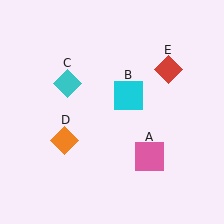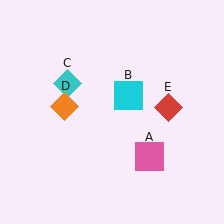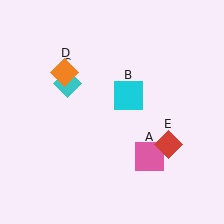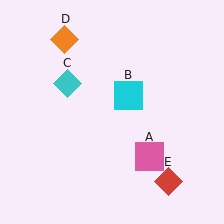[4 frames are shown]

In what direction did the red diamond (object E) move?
The red diamond (object E) moved down.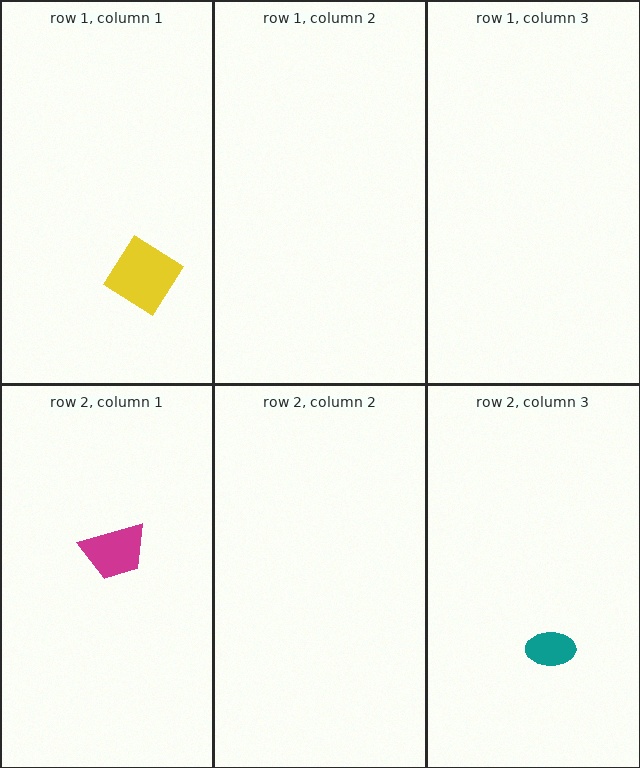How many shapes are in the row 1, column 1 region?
1.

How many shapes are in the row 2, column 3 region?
1.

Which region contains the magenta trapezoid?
The row 2, column 1 region.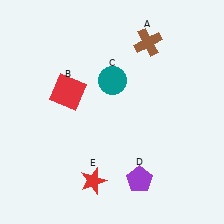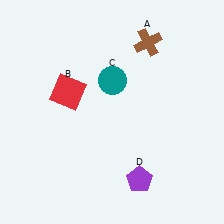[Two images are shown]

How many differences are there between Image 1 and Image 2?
There is 1 difference between the two images.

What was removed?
The red star (E) was removed in Image 2.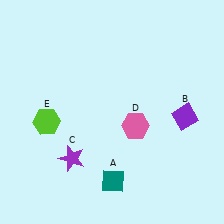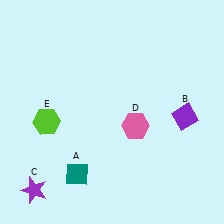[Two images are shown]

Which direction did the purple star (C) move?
The purple star (C) moved left.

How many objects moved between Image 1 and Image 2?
2 objects moved between the two images.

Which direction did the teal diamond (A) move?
The teal diamond (A) moved left.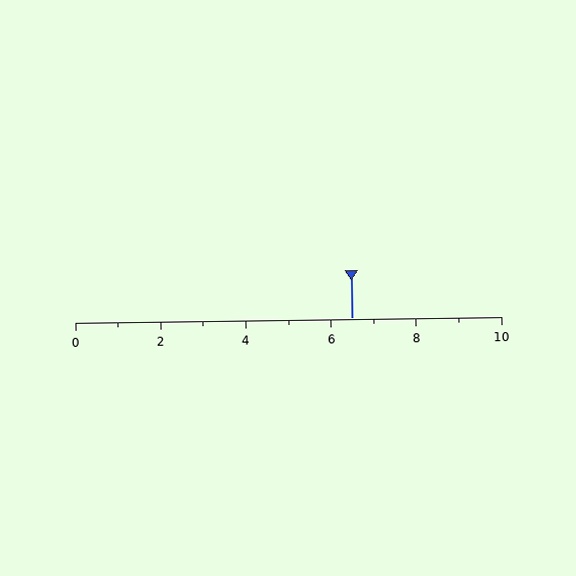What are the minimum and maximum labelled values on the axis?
The axis runs from 0 to 10.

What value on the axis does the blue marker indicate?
The marker indicates approximately 6.5.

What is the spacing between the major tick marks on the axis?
The major ticks are spaced 2 apart.